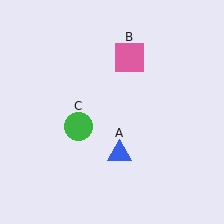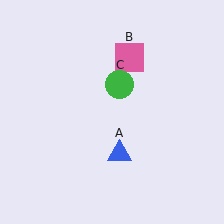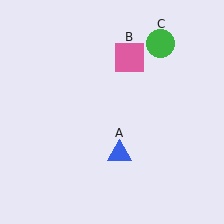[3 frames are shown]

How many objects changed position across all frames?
1 object changed position: green circle (object C).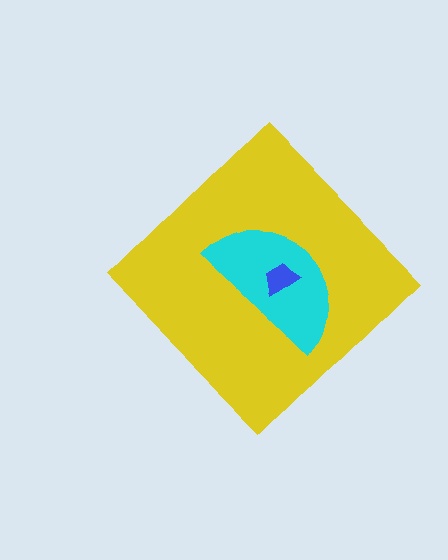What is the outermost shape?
The yellow diamond.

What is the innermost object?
The blue trapezoid.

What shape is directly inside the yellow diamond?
The cyan semicircle.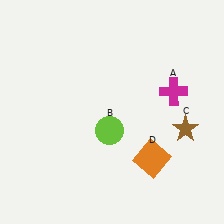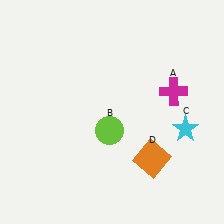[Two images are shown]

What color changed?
The star (C) changed from brown in Image 1 to cyan in Image 2.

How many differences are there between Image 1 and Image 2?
There is 1 difference between the two images.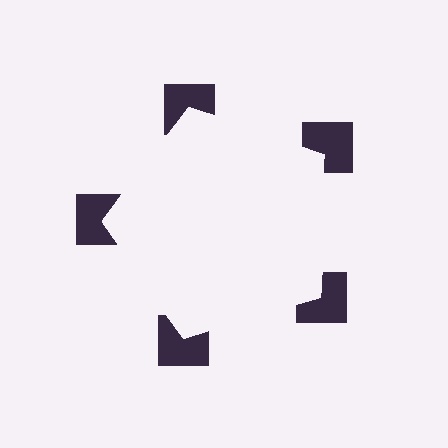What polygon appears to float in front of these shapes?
An illusory pentagon — its edges are inferred from the aligned wedge cuts in the notched squares, not physically drawn.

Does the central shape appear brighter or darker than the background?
It typically appears slightly brighter than the background, even though no actual brightness change is drawn.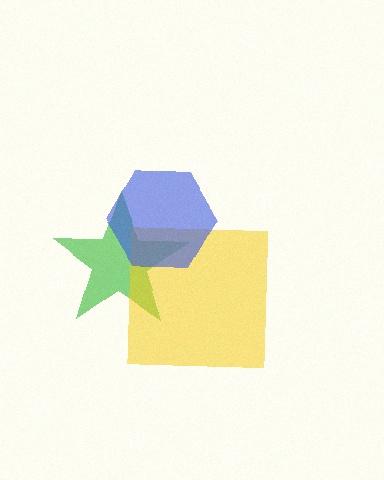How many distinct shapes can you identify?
There are 3 distinct shapes: a green star, a yellow square, a blue hexagon.